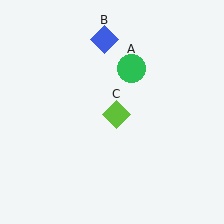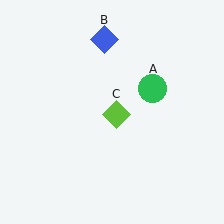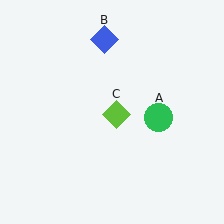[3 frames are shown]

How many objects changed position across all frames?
1 object changed position: green circle (object A).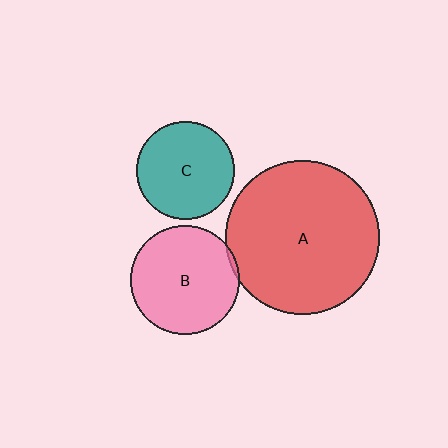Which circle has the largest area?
Circle A (red).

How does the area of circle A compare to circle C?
Approximately 2.5 times.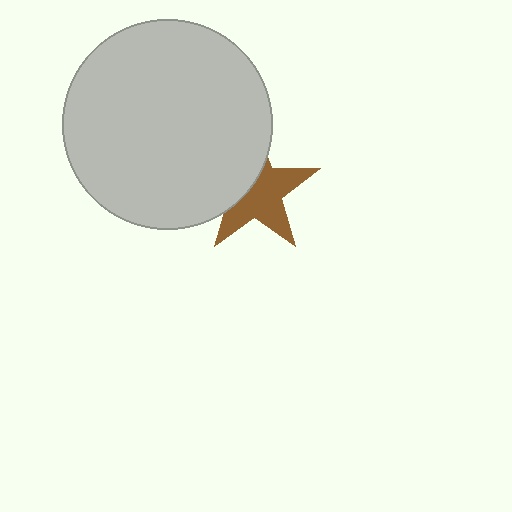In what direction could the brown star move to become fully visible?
The brown star could move right. That would shift it out from behind the light gray circle entirely.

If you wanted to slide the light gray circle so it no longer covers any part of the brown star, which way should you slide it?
Slide it left — that is the most direct way to separate the two shapes.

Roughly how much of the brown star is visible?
About half of it is visible (roughly 60%).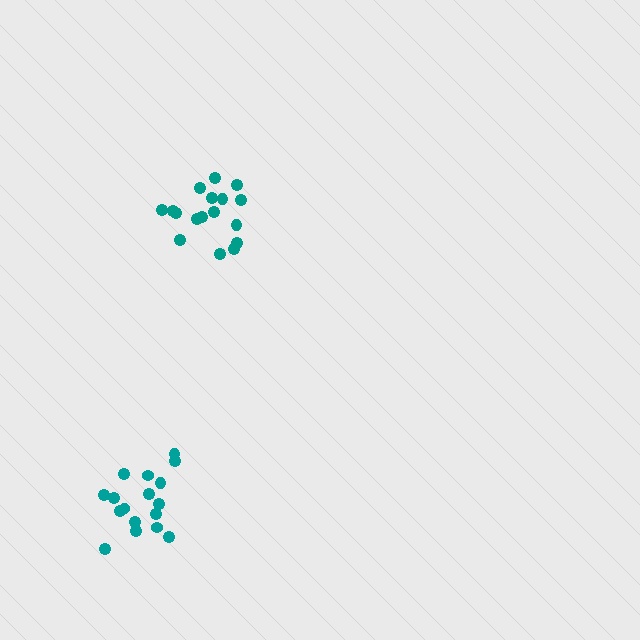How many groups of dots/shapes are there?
There are 2 groups.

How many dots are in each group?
Group 1: 17 dots, Group 2: 17 dots (34 total).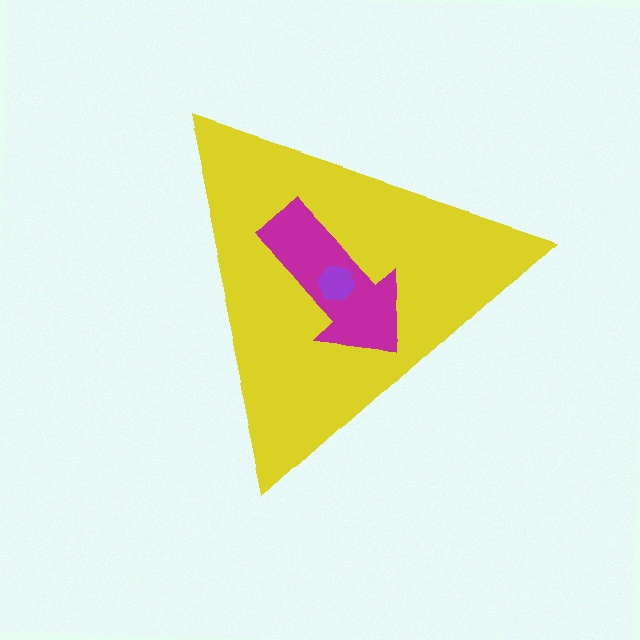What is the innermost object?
The purple hexagon.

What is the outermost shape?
The yellow triangle.